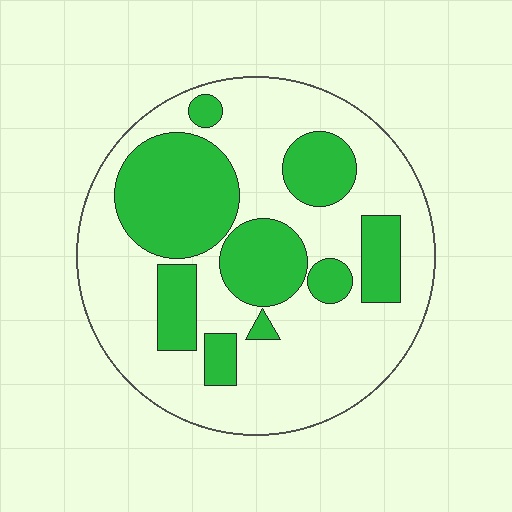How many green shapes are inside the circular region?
9.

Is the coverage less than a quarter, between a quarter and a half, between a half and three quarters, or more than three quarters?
Between a quarter and a half.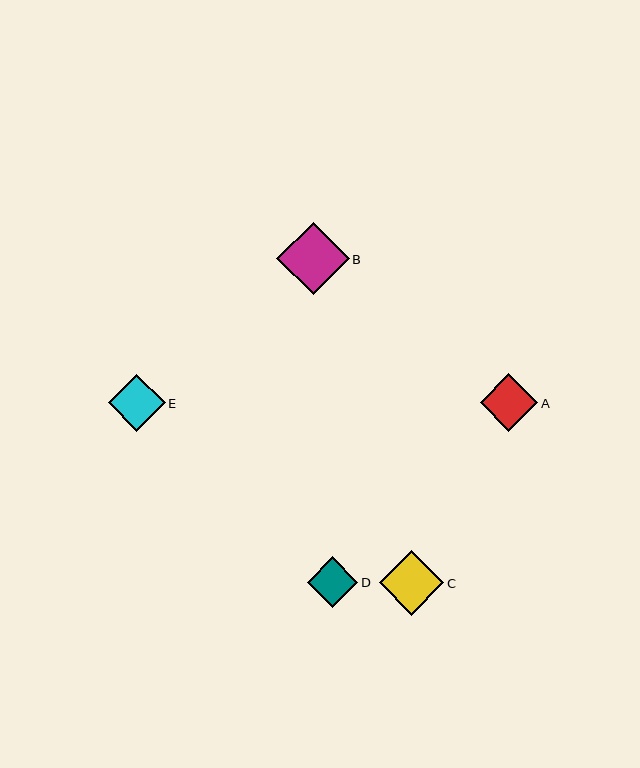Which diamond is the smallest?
Diamond D is the smallest with a size of approximately 50 pixels.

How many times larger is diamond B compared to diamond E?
Diamond B is approximately 1.3 times the size of diamond E.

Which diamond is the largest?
Diamond B is the largest with a size of approximately 72 pixels.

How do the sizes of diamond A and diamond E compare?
Diamond A and diamond E are approximately the same size.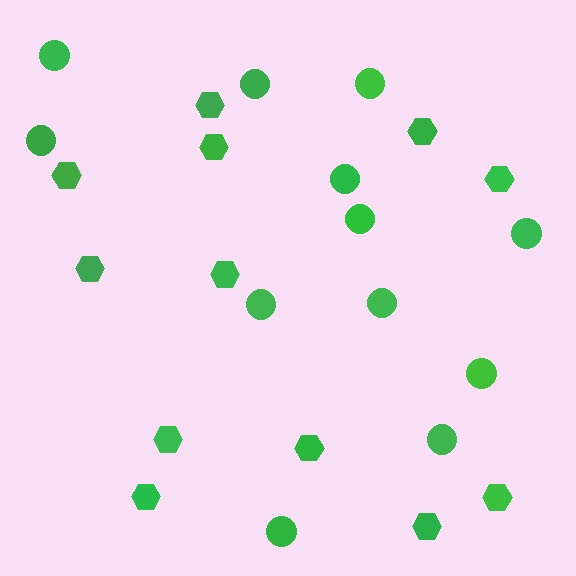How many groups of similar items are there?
There are 2 groups: one group of hexagons (12) and one group of circles (12).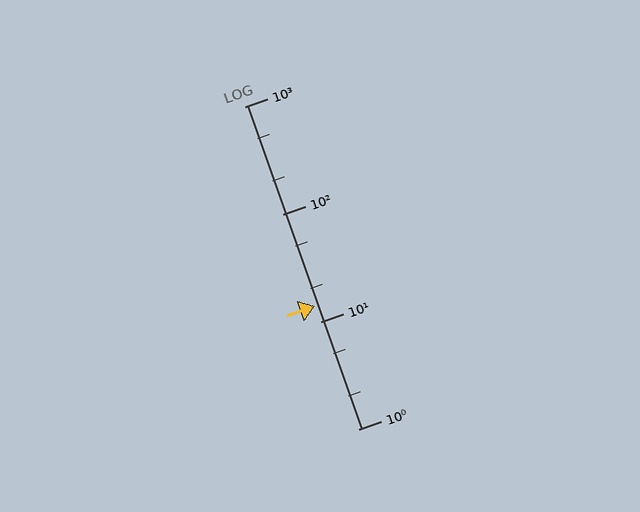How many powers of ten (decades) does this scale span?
The scale spans 3 decades, from 1 to 1000.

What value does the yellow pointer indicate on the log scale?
The pointer indicates approximately 14.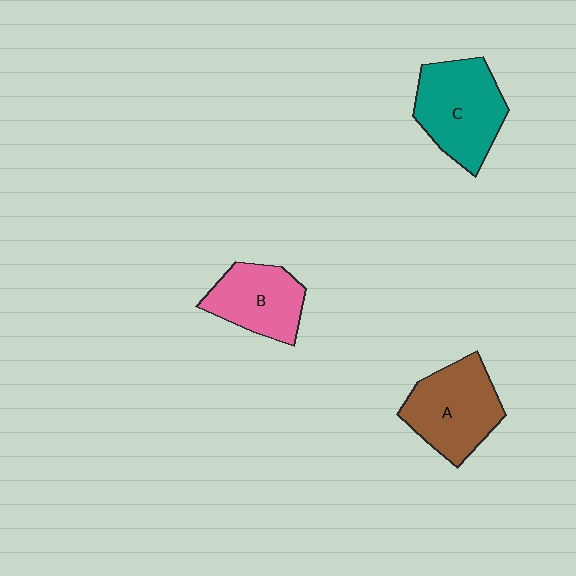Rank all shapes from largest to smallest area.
From largest to smallest: C (teal), A (brown), B (pink).